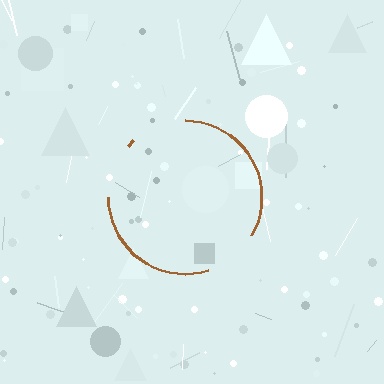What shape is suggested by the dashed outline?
The dashed outline suggests a circle.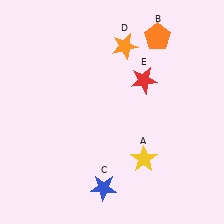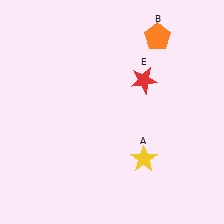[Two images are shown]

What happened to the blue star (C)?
The blue star (C) was removed in Image 2. It was in the bottom-left area of Image 1.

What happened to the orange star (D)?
The orange star (D) was removed in Image 2. It was in the top-right area of Image 1.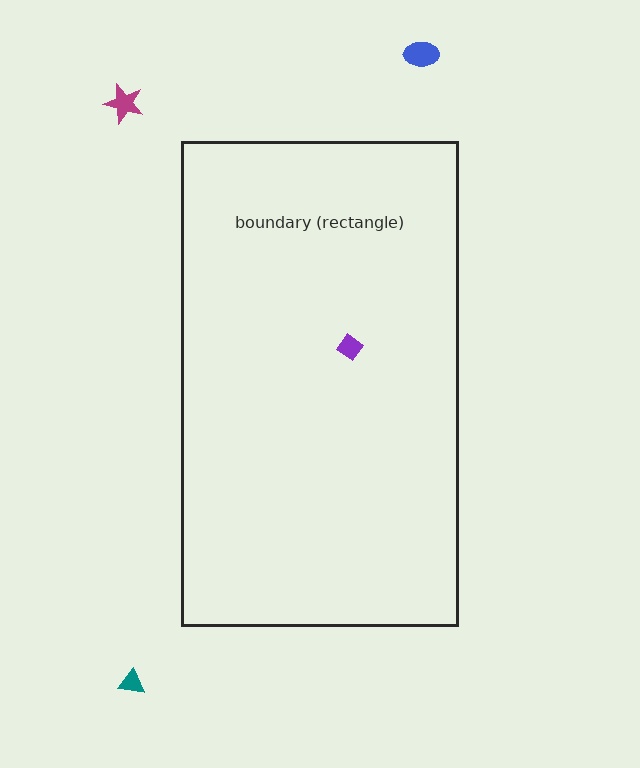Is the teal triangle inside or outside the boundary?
Outside.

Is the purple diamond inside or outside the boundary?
Inside.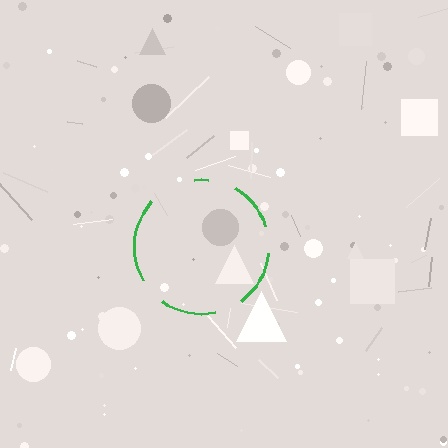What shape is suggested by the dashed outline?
The dashed outline suggests a circle.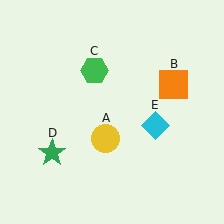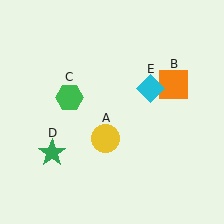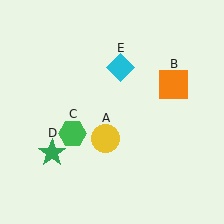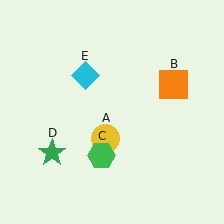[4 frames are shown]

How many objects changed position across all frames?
2 objects changed position: green hexagon (object C), cyan diamond (object E).